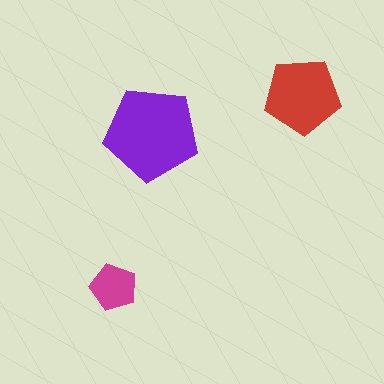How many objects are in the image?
There are 3 objects in the image.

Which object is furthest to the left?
The magenta pentagon is leftmost.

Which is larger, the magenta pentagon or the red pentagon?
The red one.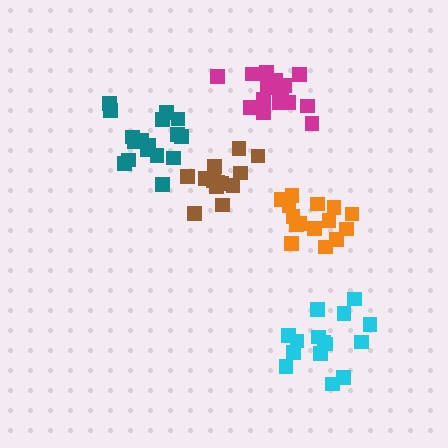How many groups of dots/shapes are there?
There are 5 groups.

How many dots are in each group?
Group 1: 16 dots, Group 2: 13 dots, Group 3: 15 dots, Group 4: 18 dots, Group 5: 15 dots (77 total).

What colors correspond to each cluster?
The clusters are colored: magenta, brown, cyan, teal, orange.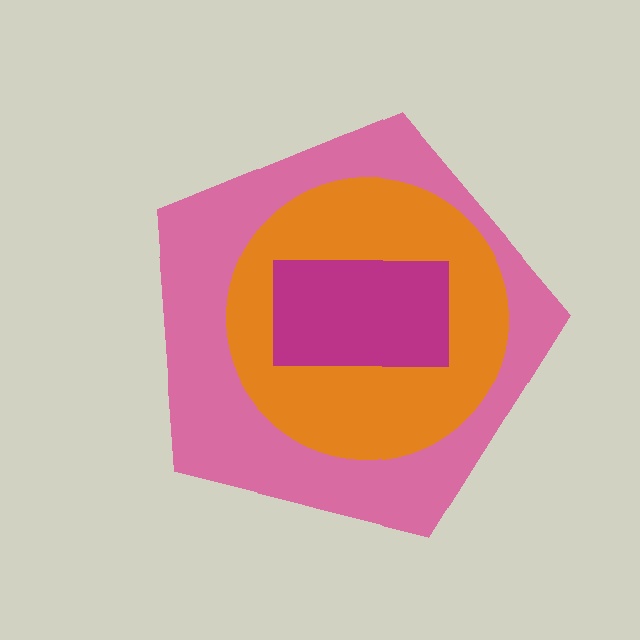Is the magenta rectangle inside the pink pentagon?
Yes.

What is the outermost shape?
The pink pentagon.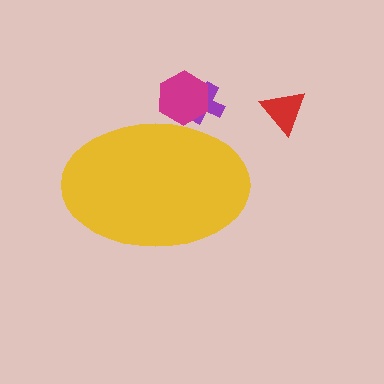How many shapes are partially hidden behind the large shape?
2 shapes are partially hidden.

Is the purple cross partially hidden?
Yes, the purple cross is partially hidden behind the yellow ellipse.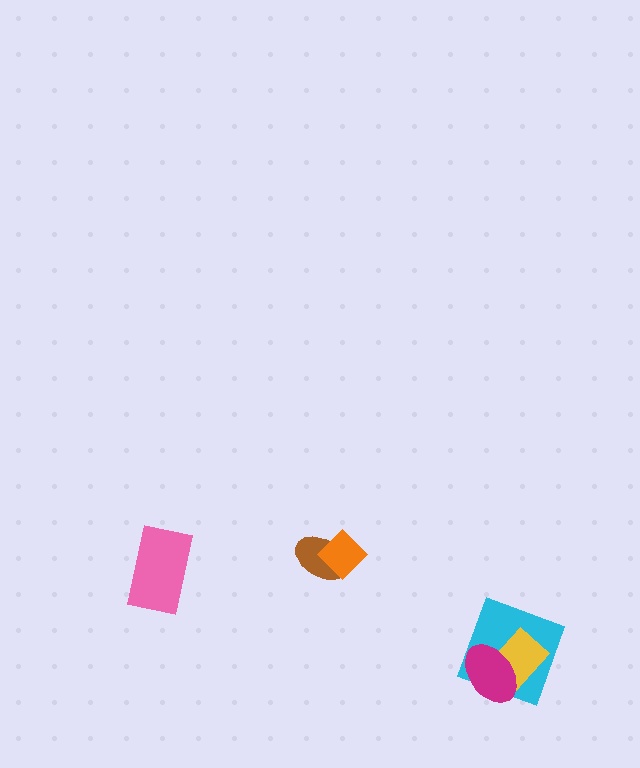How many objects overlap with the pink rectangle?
0 objects overlap with the pink rectangle.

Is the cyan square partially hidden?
Yes, it is partially covered by another shape.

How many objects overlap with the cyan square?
2 objects overlap with the cyan square.